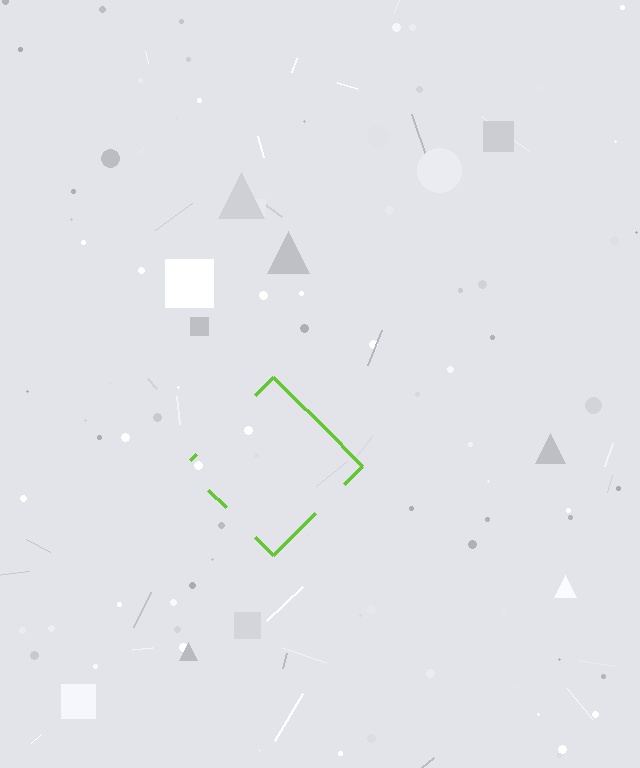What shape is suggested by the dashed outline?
The dashed outline suggests a diamond.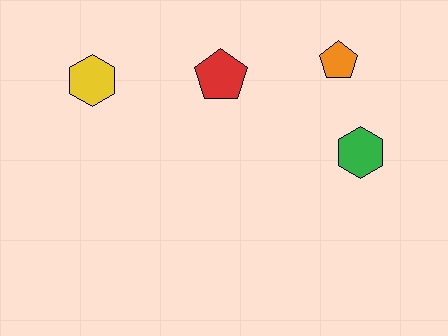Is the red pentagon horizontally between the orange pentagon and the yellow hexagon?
Yes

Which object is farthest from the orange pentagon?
The yellow hexagon is farthest from the orange pentagon.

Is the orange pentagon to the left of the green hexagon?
Yes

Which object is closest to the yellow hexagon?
The red pentagon is closest to the yellow hexagon.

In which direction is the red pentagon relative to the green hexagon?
The red pentagon is to the left of the green hexagon.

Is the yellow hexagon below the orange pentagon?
Yes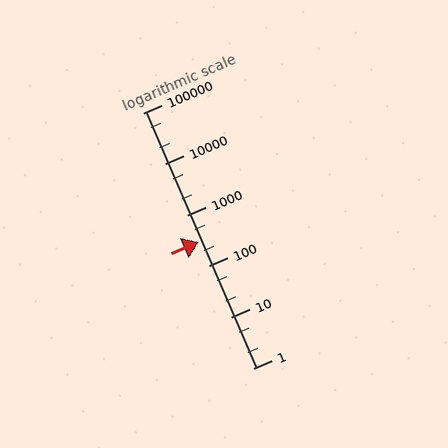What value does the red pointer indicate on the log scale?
The pointer indicates approximately 300.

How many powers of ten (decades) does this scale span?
The scale spans 5 decades, from 1 to 100000.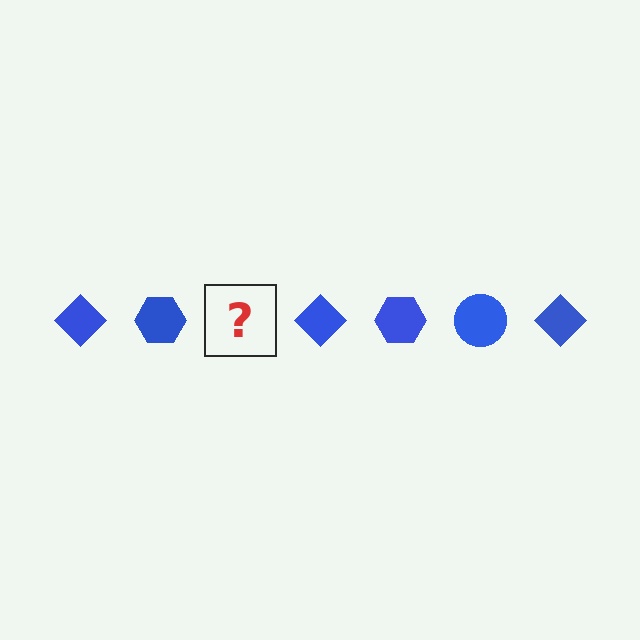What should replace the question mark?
The question mark should be replaced with a blue circle.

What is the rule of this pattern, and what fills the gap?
The rule is that the pattern cycles through diamond, hexagon, circle shapes in blue. The gap should be filled with a blue circle.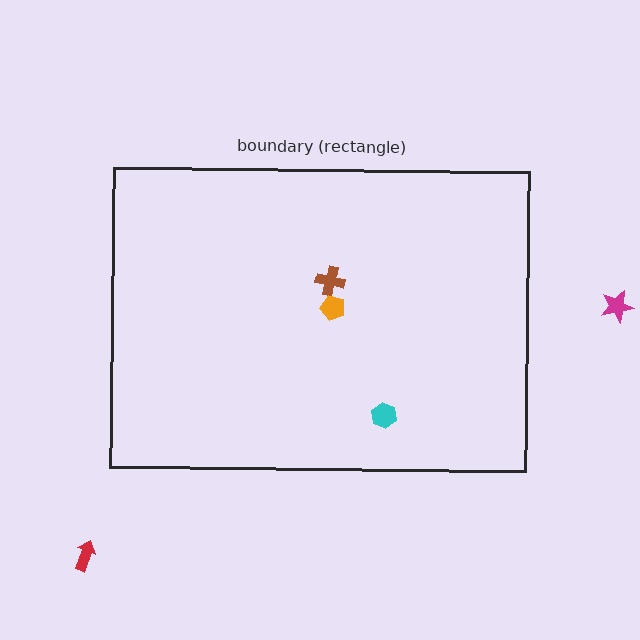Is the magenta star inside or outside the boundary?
Outside.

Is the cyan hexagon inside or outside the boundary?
Inside.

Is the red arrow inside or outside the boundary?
Outside.